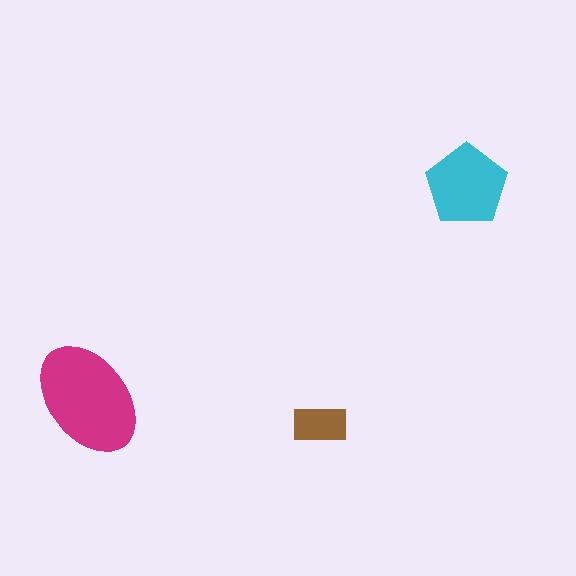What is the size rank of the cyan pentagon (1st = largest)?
2nd.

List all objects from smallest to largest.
The brown rectangle, the cyan pentagon, the magenta ellipse.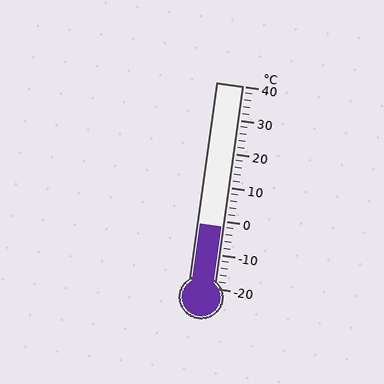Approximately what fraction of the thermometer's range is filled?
The thermometer is filled to approximately 30% of its range.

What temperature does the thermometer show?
The thermometer shows approximately -2°C.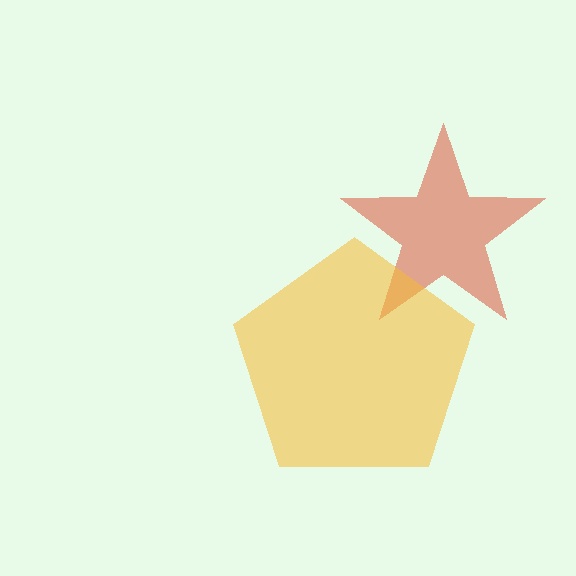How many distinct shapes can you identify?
There are 2 distinct shapes: a red star, a yellow pentagon.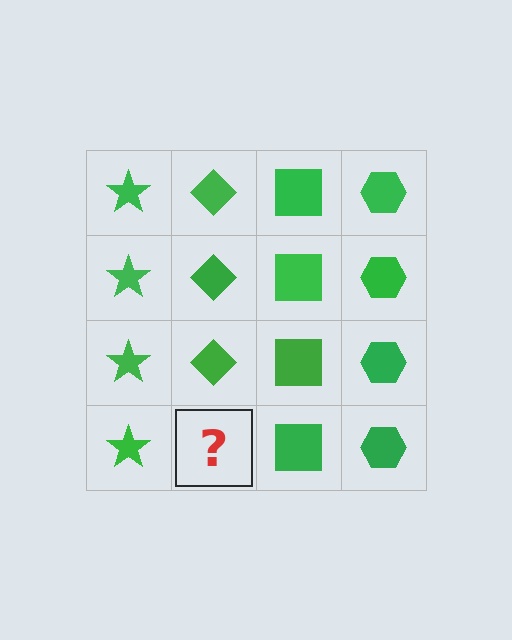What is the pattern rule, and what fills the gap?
The rule is that each column has a consistent shape. The gap should be filled with a green diamond.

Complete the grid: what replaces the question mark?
The question mark should be replaced with a green diamond.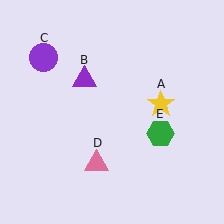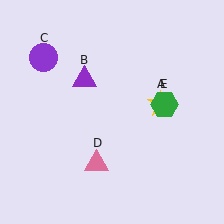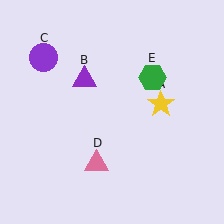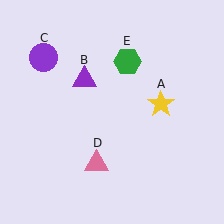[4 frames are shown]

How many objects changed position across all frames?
1 object changed position: green hexagon (object E).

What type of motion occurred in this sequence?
The green hexagon (object E) rotated counterclockwise around the center of the scene.